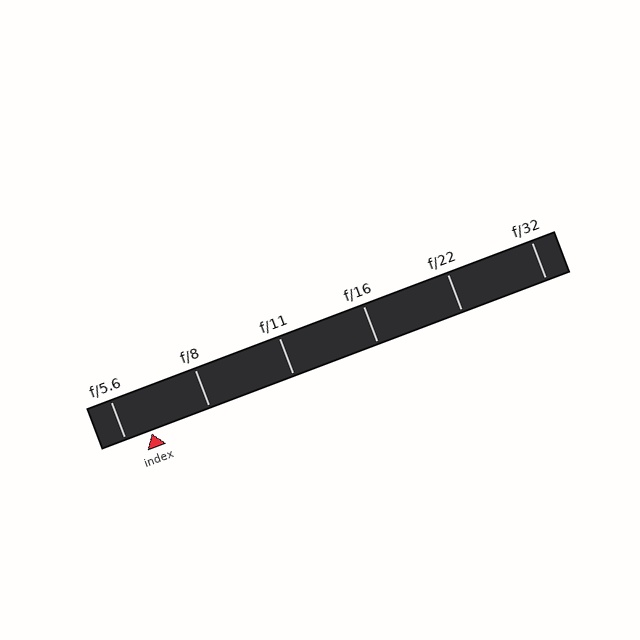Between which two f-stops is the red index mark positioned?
The index mark is between f/5.6 and f/8.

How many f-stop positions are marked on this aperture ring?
There are 6 f-stop positions marked.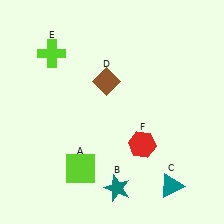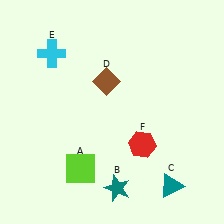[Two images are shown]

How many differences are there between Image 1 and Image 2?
There is 1 difference between the two images.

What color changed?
The cross (E) changed from lime in Image 1 to cyan in Image 2.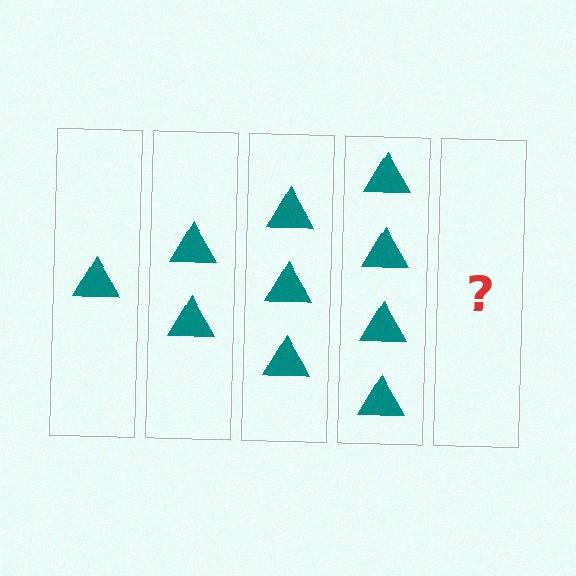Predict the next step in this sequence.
The next step is 5 triangles.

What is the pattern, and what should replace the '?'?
The pattern is that each step adds one more triangle. The '?' should be 5 triangles.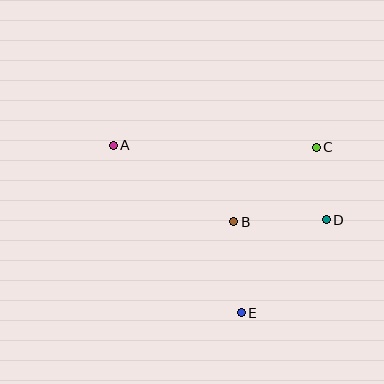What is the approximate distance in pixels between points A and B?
The distance between A and B is approximately 143 pixels.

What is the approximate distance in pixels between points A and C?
The distance between A and C is approximately 203 pixels.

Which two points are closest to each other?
Points C and D are closest to each other.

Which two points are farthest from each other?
Points A and D are farthest from each other.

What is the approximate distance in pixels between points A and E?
The distance between A and E is approximately 211 pixels.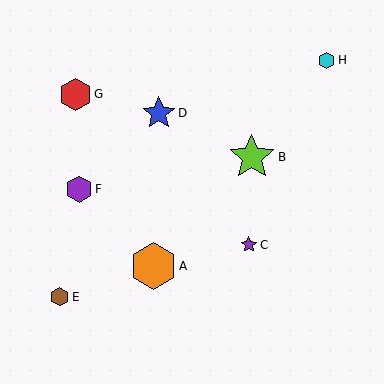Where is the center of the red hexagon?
The center of the red hexagon is at (75, 94).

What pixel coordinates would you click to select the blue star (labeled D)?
Click at (159, 113) to select the blue star D.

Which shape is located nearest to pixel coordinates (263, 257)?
The purple star (labeled C) at (249, 245) is nearest to that location.